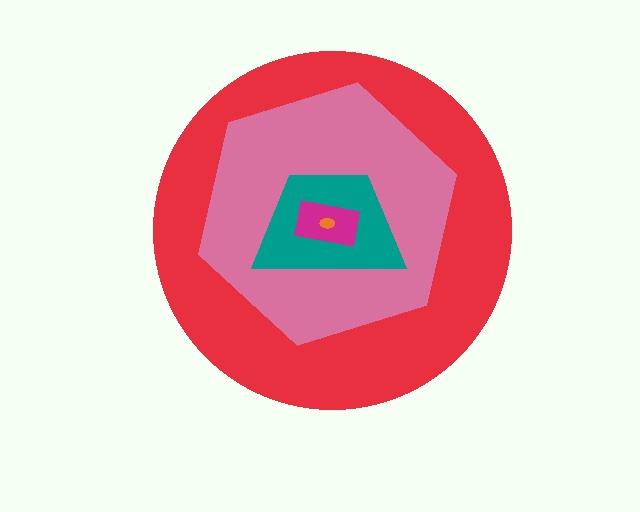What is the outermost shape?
The red circle.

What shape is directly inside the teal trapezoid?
The magenta rectangle.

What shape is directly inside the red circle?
The pink hexagon.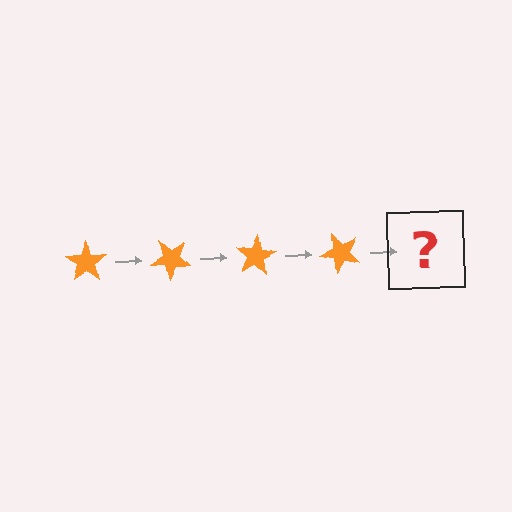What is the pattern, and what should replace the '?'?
The pattern is that the star rotates 40 degrees each step. The '?' should be an orange star rotated 160 degrees.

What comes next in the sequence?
The next element should be an orange star rotated 160 degrees.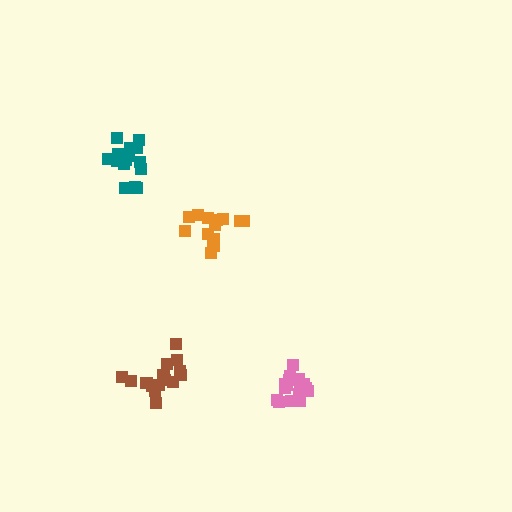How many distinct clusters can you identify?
There are 4 distinct clusters.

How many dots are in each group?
Group 1: 13 dots, Group 2: 15 dots, Group 3: 16 dots, Group 4: 16 dots (60 total).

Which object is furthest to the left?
The teal cluster is leftmost.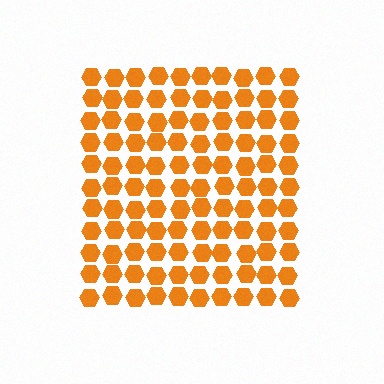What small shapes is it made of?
It is made of small hexagons.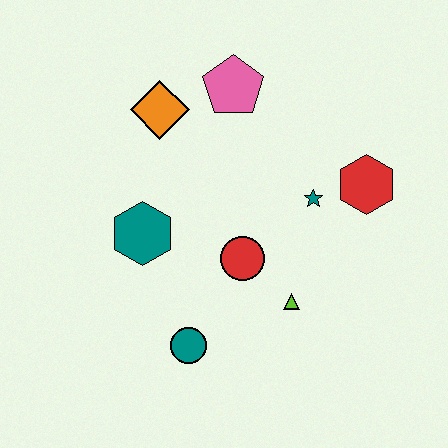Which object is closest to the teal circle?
The red circle is closest to the teal circle.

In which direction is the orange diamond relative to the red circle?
The orange diamond is above the red circle.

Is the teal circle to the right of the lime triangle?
No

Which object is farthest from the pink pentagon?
The teal circle is farthest from the pink pentagon.